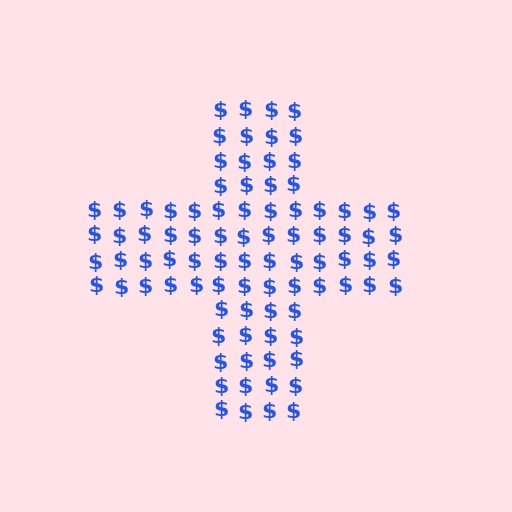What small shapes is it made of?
It is made of small dollar signs.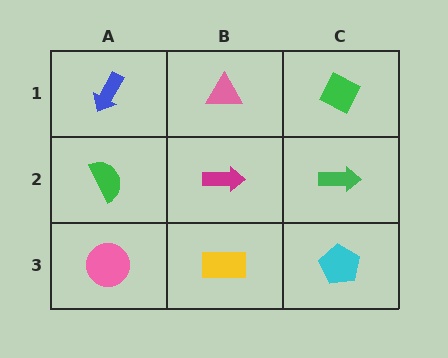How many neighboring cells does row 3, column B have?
3.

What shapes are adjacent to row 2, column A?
A blue arrow (row 1, column A), a pink circle (row 3, column A), a magenta arrow (row 2, column B).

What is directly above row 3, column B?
A magenta arrow.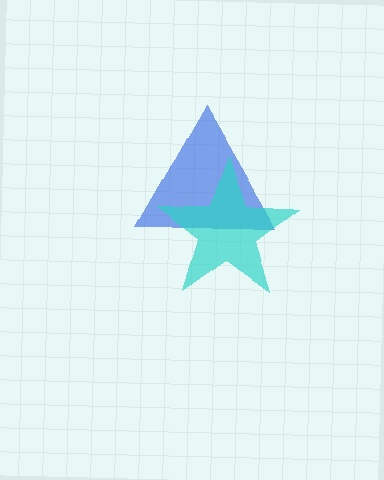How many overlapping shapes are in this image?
There are 2 overlapping shapes in the image.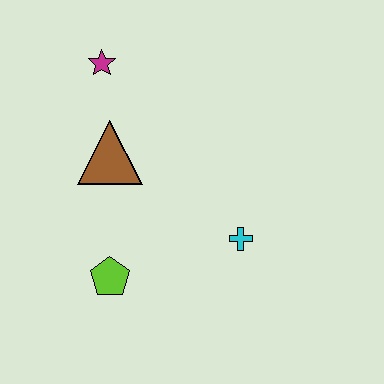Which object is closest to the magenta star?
The brown triangle is closest to the magenta star.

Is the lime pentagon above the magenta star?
No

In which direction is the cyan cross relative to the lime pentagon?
The cyan cross is to the right of the lime pentagon.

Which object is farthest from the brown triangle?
The cyan cross is farthest from the brown triangle.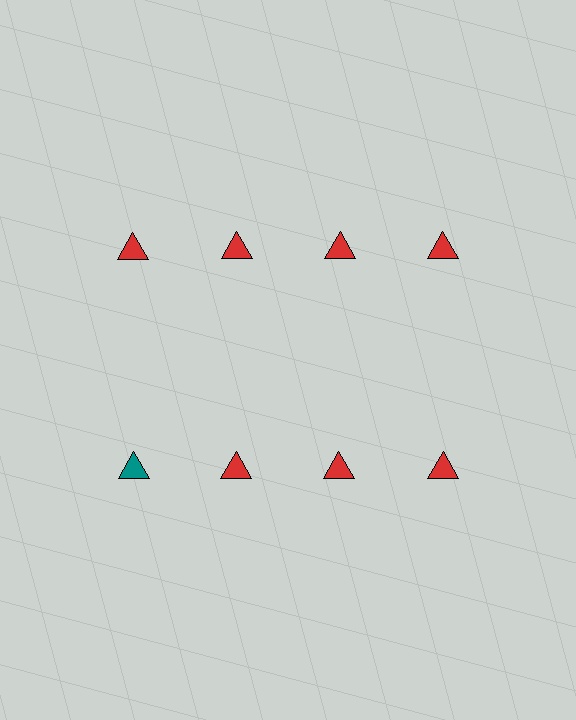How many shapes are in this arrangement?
There are 8 shapes arranged in a grid pattern.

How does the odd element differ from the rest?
It has a different color: teal instead of red.